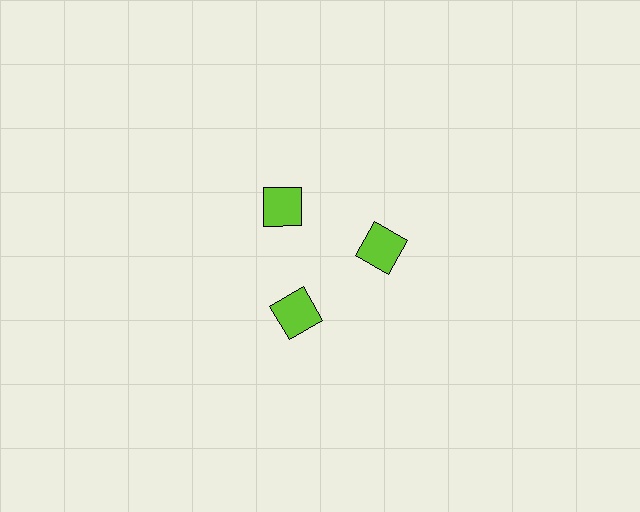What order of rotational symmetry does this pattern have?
This pattern has 3-fold rotational symmetry.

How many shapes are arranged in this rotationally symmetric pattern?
There are 3 shapes, arranged in 3 groups of 1.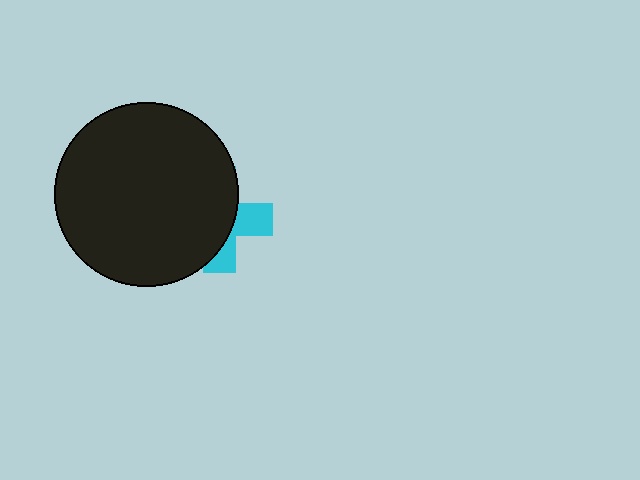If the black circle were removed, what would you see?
You would see the complete cyan cross.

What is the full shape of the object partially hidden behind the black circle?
The partially hidden object is a cyan cross.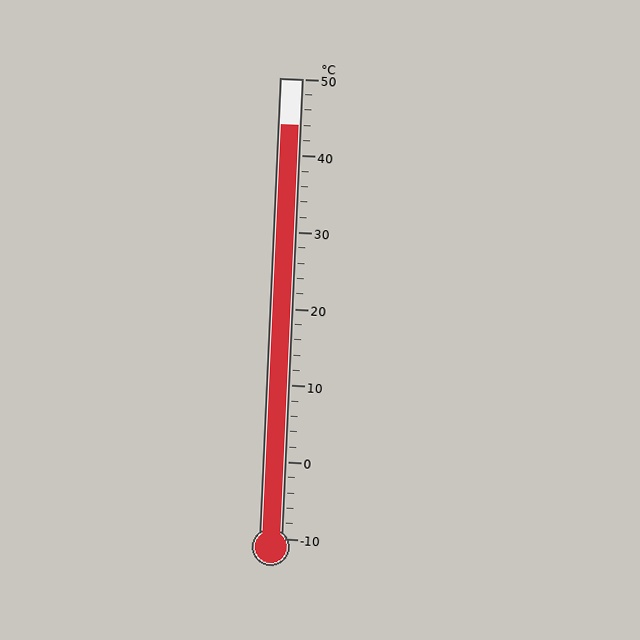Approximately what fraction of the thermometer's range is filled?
The thermometer is filled to approximately 90% of its range.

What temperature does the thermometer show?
The thermometer shows approximately 44°C.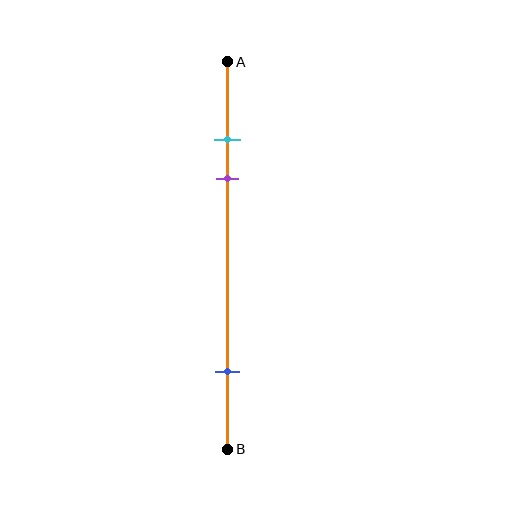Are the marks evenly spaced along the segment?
No, the marks are not evenly spaced.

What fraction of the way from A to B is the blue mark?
The blue mark is approximately 80% (0.8) of the way from A to B.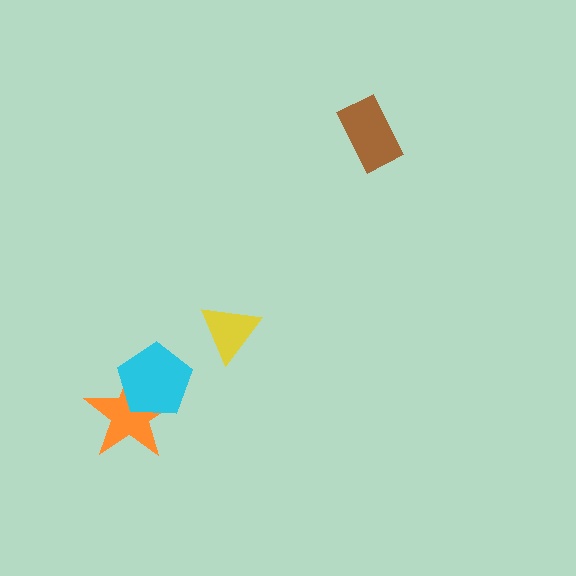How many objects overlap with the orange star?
1 object overlaps with the orange star.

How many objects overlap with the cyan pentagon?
1 object overlaps with the cyan pentagon.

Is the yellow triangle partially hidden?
No, no other shape covers it.